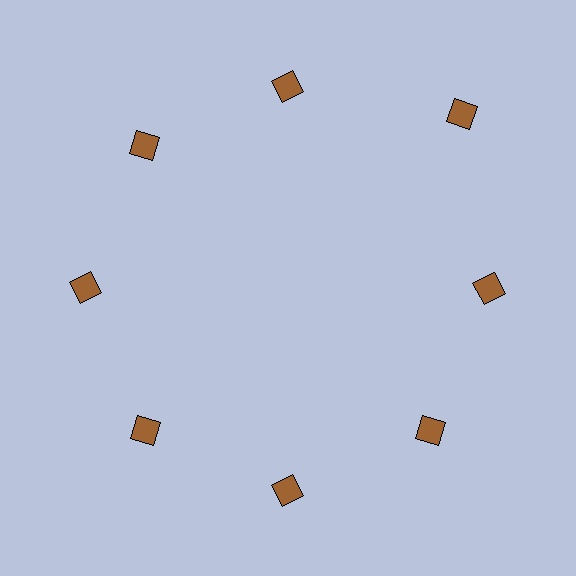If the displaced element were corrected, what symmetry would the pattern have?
It would have 8-fold rotational symmetry — the pattern would map onto itself every 45 degrees.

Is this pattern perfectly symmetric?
No. The 8 brown squares are arranged in a ring, but one element near the 2 o'clock position is pushed outward from the center, breaking the 8-fold rotational symmetry.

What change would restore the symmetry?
The symmetry would be restored by moving it inward, back onto the ring so that all 8 squares sit at equal angles and equal distance from the center.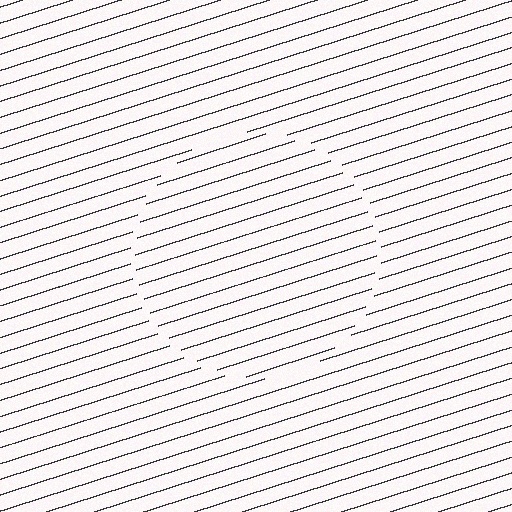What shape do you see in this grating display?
An illusory circle. The interior of the shape contains the same grating, shifted by half a period — the contour is defined by the phase discontinuity where line-ends from the inner and outer gratings abut.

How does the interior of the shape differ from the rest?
The interior of the shape contains the same grating, shifted by half a period — the contour is defined by the phase discontinuity where line-ends from the inner and outer gratings abut.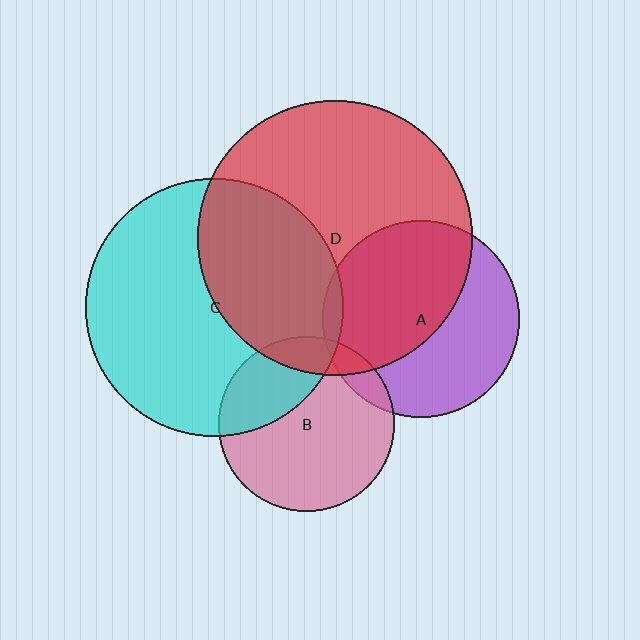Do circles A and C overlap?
Yes.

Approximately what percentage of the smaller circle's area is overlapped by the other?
Approximately 5%.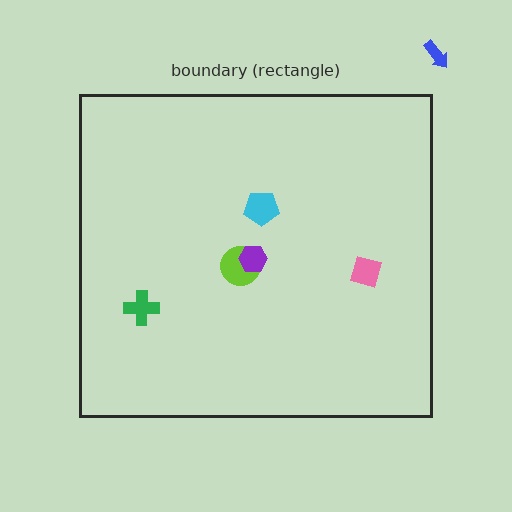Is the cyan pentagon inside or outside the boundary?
Inside.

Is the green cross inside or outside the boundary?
Inside.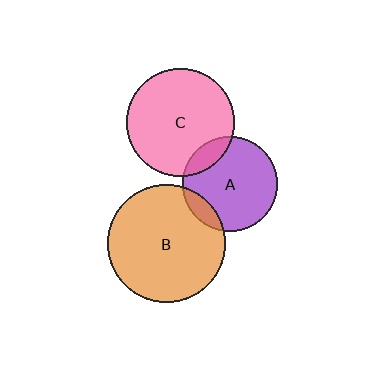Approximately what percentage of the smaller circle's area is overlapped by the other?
Approximately 10%.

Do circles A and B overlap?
Yes.